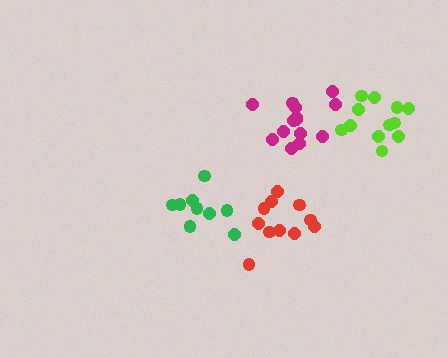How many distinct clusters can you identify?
There are 4 distinct clusters.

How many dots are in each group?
Group 1: 12 dots, Group 2: 9 dots, Group 3: 11 dots, Group 4: 14 dots (46 total).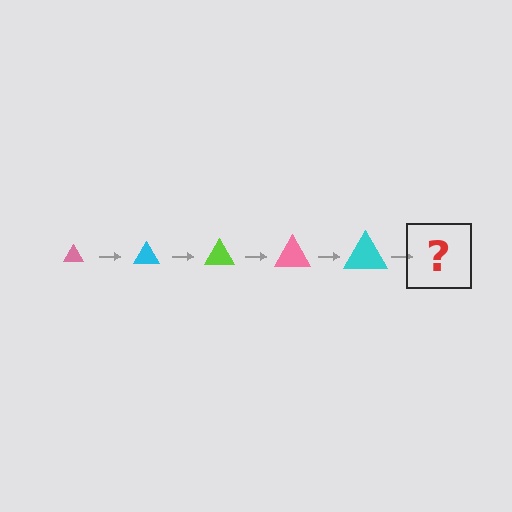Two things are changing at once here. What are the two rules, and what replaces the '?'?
The two rules are that the triangle grows larger each step and the color cycles through pink, cyan, and lime. The '?' should be a lime triangle, larger than the previous one.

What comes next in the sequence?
The next element should be a lime triangle, larger than the previous one.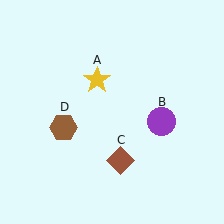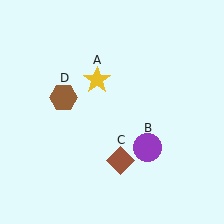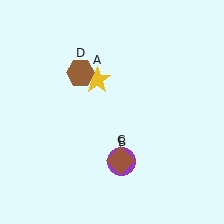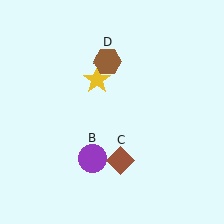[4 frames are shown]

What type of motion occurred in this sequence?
The purple circle (object B), brown hexagon (object D) rotated clockwise around the center of the scene.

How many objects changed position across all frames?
2 objects changed position: purple circle (object B), brown hexagon (object D).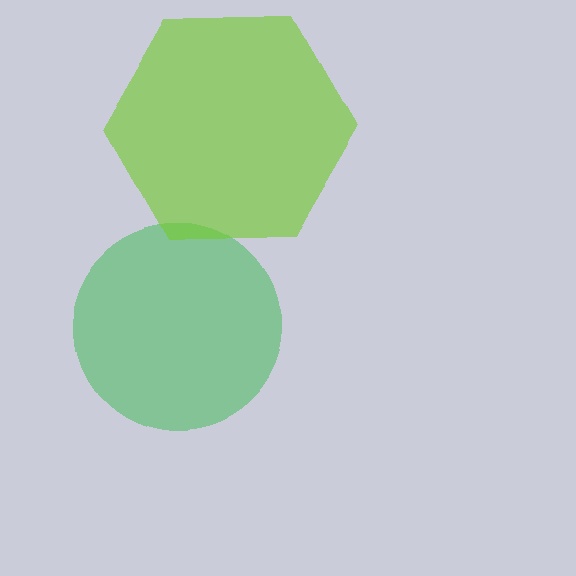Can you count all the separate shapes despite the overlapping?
Yes, there are 2 separate shapes.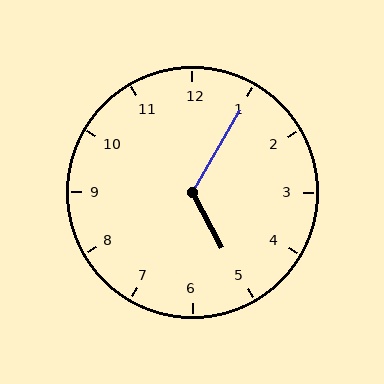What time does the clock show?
5:05.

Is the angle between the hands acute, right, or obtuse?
It is obtuse.